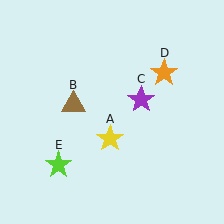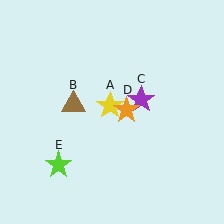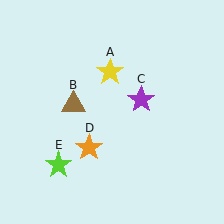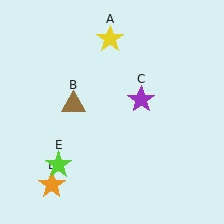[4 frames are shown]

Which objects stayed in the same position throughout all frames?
Brown triangle (object B) and purple star (object C) and lime star (object E) remained stationary.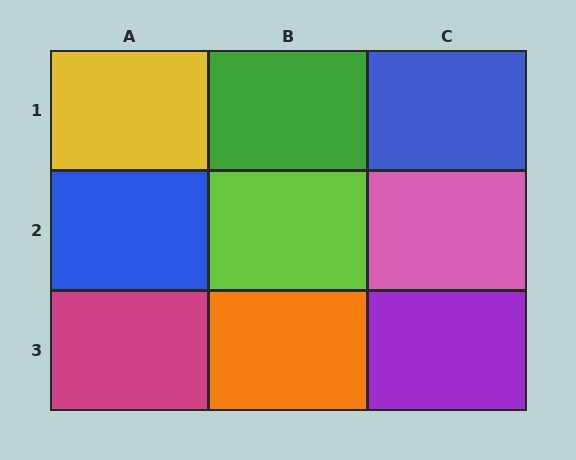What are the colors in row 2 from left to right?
Blue, lime, pink.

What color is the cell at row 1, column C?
Blue.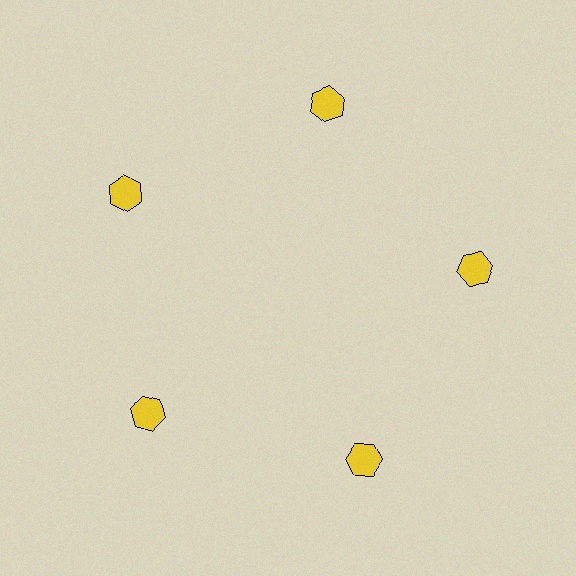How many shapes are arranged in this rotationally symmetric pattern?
There are 5 shapes, arranged in 5 groups of 1.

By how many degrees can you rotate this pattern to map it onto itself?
The pattern maps onto itself every 72 degrees of rotation.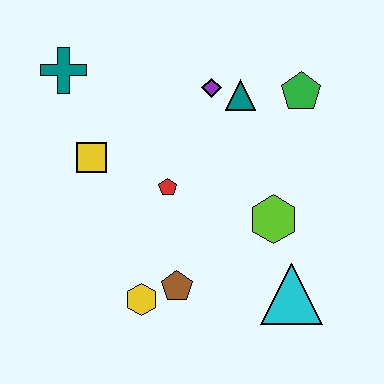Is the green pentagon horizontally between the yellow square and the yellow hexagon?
No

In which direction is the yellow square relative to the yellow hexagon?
The yellow square is above the yellow hexagon.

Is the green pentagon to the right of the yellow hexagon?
Yes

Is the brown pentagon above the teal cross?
No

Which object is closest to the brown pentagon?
The yellow hexagon is closest to the brown pentagon.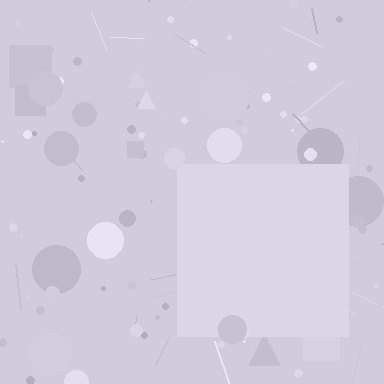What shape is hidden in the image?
A square is hidden in the image.